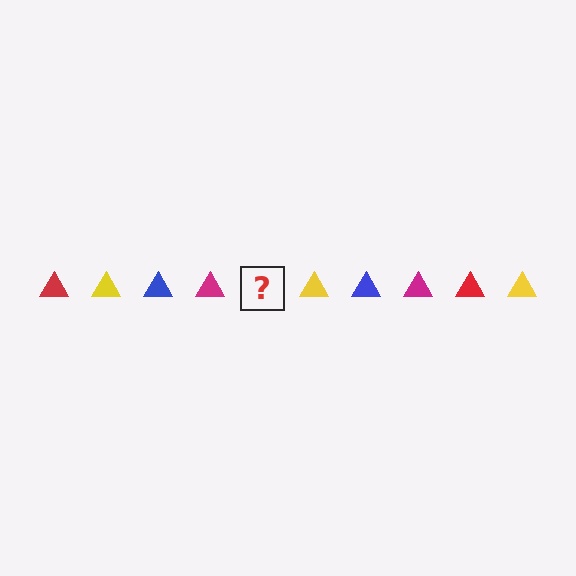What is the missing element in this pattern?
The missing element is a red triangle.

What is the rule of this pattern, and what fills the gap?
The rule is that the pattern cycles through red, yellow, blue, magenta triangles. The gap should be filled with a red triangle.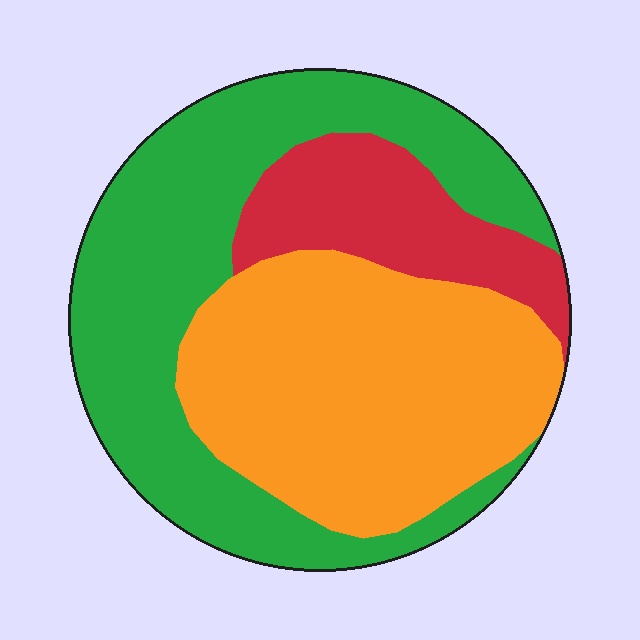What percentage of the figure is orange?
Orange takes up about two fifths (2/5) of the figure.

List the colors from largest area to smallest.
From largest to smallest: green, orange, red.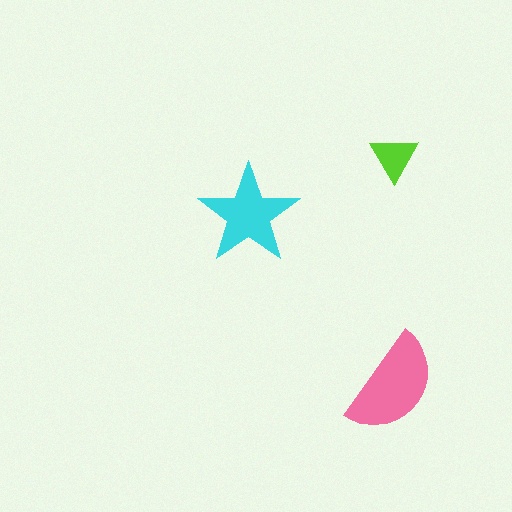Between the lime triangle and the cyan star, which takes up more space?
The cyan star.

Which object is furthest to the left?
The cyan star is leftmost.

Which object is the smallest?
The lime triangle.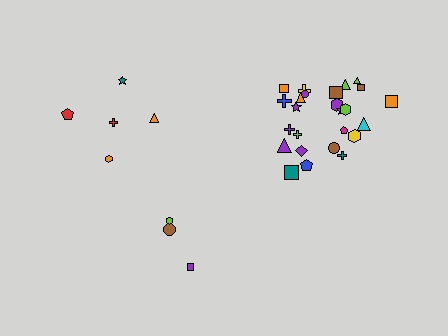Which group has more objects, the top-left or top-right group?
The top-right group.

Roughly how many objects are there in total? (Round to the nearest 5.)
Roughly 35 objects in total.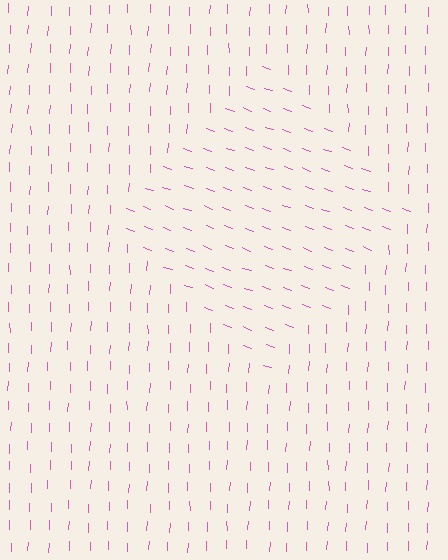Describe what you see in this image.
The image is filled with small pink line segments. A diamond region in the image has lines oriented differently from the surrounding lines, creating a visible texture boundary.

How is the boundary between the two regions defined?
The boundary is defined purely by a change in line orientation (approximately 71 degrees difference). All lines are the same color and thickness.